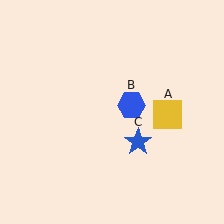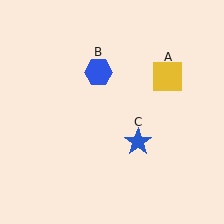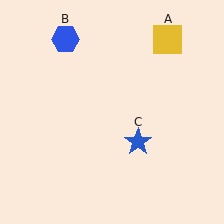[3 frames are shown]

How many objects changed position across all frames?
2 objects changed position: yellow square (object A), blue hexagon (object B).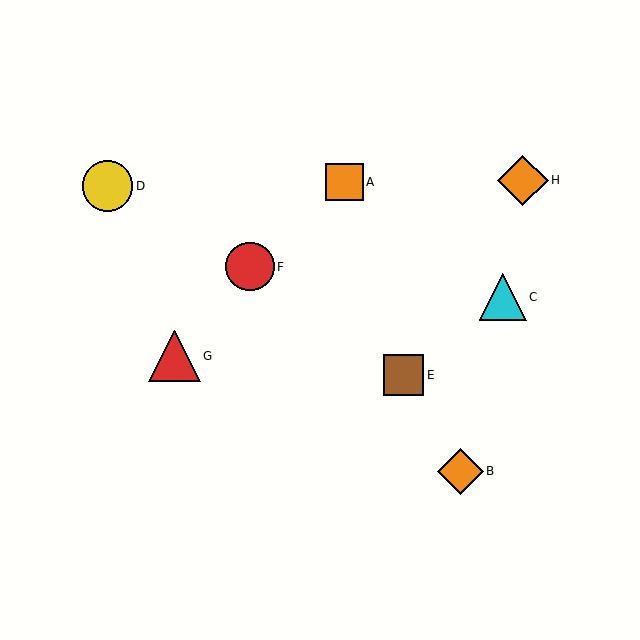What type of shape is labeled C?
Shape C is a cyan triangle.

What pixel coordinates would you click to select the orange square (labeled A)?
Click at (344, 182) to select the orange square A.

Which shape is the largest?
The red triangle (labeled G) is the largest.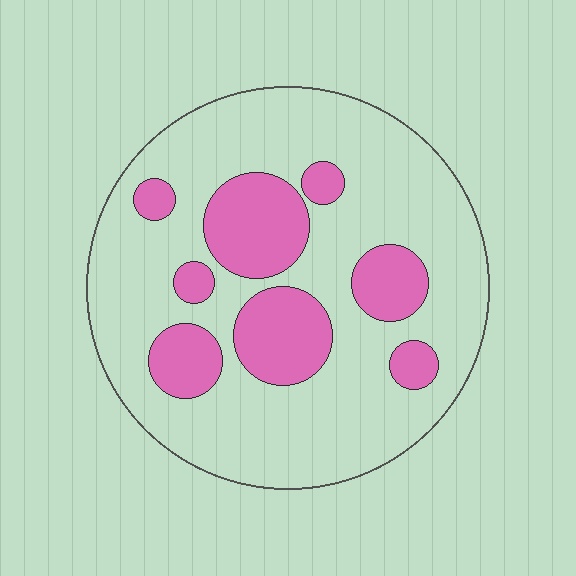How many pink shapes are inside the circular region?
8.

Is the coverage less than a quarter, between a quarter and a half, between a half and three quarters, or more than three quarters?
Between a quarter and a half.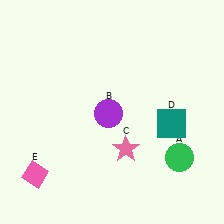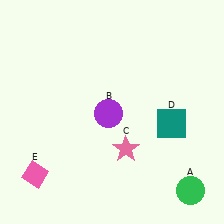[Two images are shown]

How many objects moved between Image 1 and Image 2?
1 object moved between the two images.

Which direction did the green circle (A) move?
The green circle (A) moved down.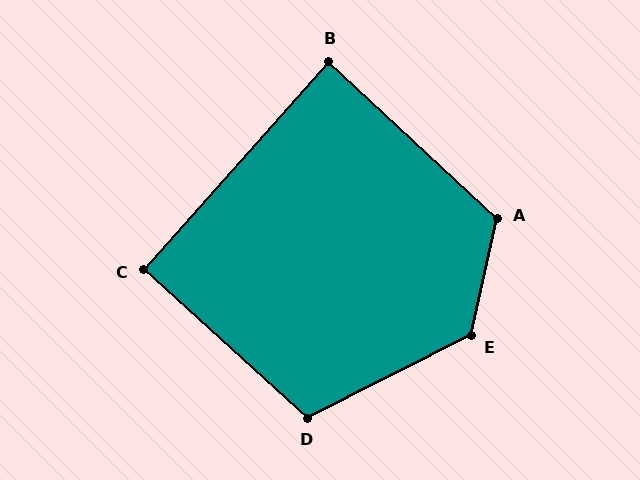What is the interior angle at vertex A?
Approximately 120 degrees (obtuse).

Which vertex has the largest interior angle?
E, at approximately 130 degrees.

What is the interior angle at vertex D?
Approximately 111 degrees (obtuse).